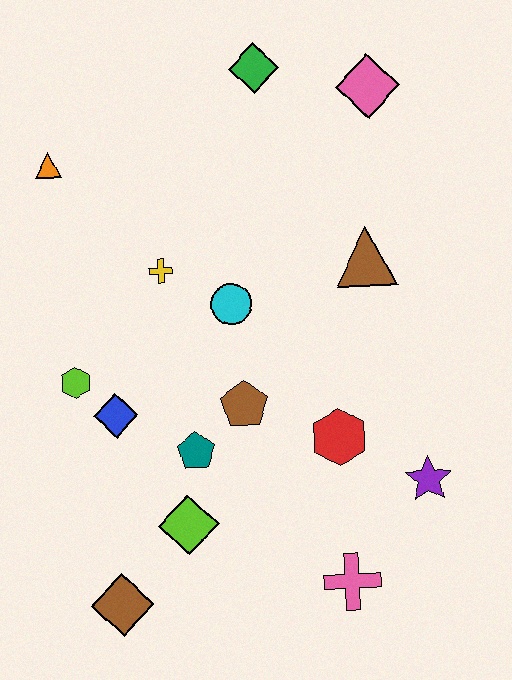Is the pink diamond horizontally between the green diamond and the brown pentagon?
No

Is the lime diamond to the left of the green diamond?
Yes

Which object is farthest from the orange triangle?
The pink cross is farthest from the orange triangle.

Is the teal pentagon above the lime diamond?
Yes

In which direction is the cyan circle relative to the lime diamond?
The cyan circle is above the lime diamond.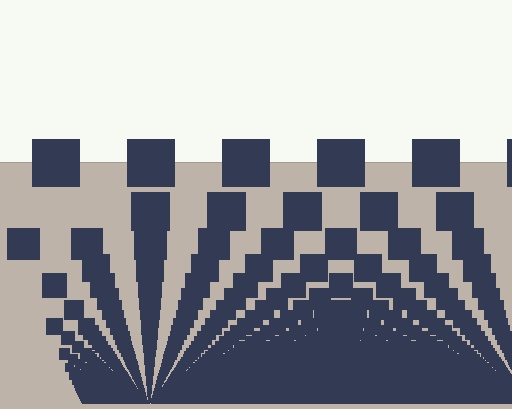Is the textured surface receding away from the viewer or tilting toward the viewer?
The surface appears to tilt toward the viewer. Texture elements get larger and sparser toward the top.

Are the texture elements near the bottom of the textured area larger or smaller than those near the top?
Smaller. The gradient is inverted — elements near the bottom are smaller and denser.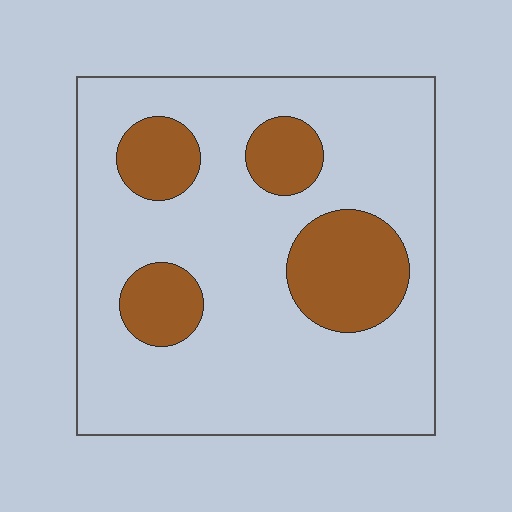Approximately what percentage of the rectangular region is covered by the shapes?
Approximately 20%.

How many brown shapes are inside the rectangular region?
4.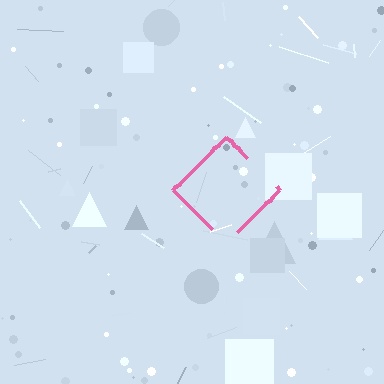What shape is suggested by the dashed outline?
The dashed outline suggests a diamond.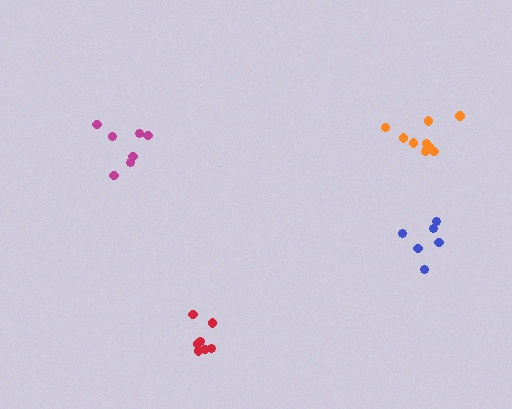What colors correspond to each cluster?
The clusters are colored: blue, magenta, orange, red.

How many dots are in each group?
Group 1: 6 dots, Group 2: 7 dots, Group 3: 10 dots, Group 4: 7 dots (30 total).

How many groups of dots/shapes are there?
There are 4 groups.